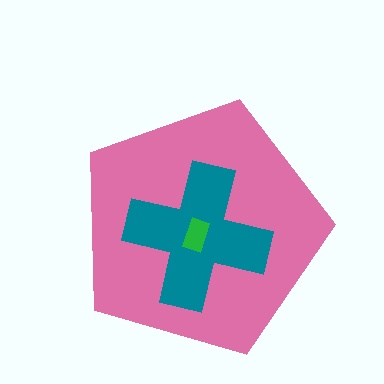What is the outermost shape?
The pink pentagon.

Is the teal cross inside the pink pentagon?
Yes.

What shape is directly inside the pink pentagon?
The teal cross.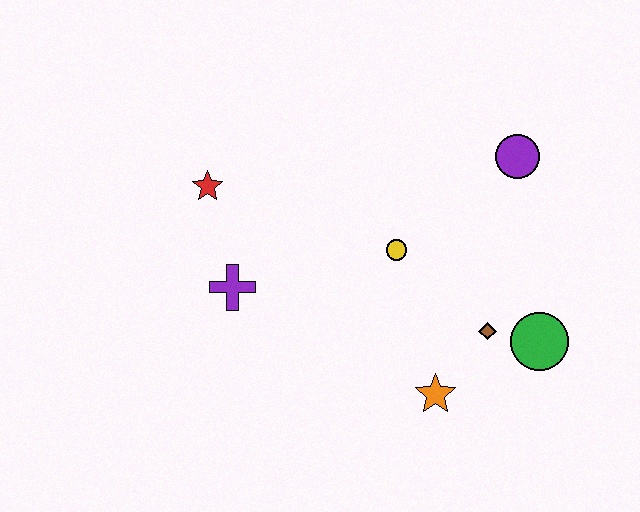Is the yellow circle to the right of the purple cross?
Yes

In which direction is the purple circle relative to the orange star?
The purple circle is above the orange star.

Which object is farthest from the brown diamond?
The red star is farthest from the brown diamond.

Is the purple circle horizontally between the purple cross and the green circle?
Yes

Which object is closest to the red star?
The purple cross is closest to the red star.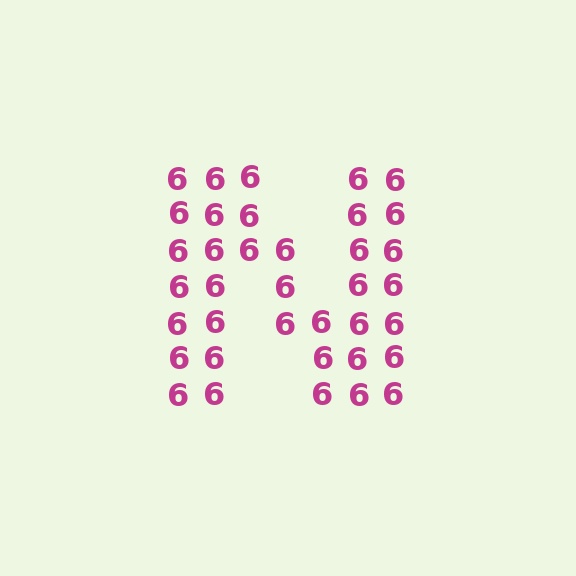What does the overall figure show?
The overall figure shows the letter N.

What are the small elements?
The small elements are digit 6's.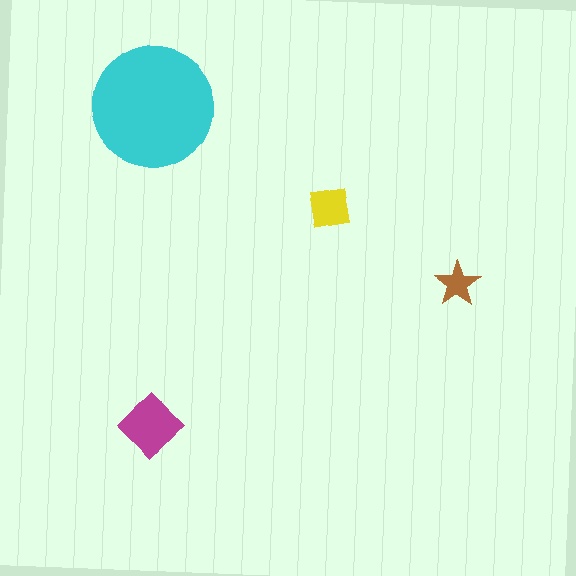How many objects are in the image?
There are 4 objects in the image.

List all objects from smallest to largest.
The brown star, the yellow square, the magenta diamond, the cyan circle.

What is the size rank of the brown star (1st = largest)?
4th.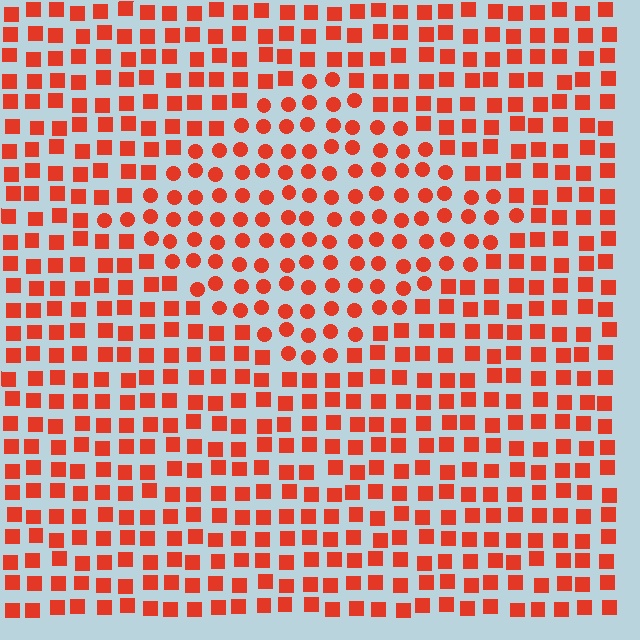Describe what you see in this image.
The image is filled with small red elements arranged in a uniform grid. A diamond-shaped region contains circles, while the surrounding area contains squares. The boundary is defined purely by the change in element shape.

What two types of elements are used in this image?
The image uses circles inside the diamond region and squares outside it.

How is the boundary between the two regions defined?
The boundary is defined by a change in element shape: circles inside vs. squares outside. All elements share the same color and spacing.